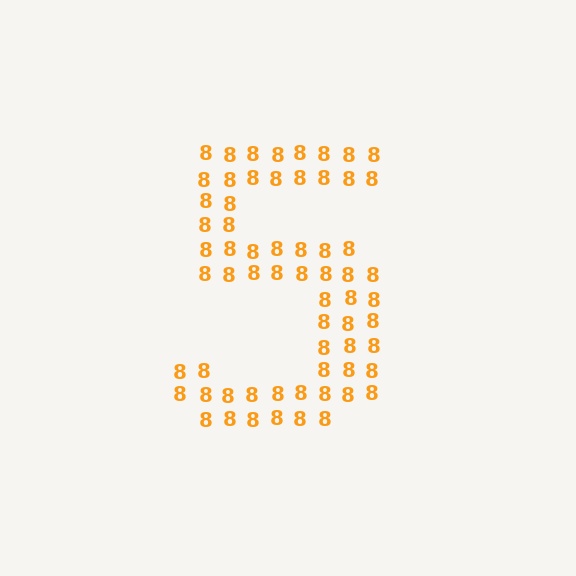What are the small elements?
The small elements are digit 8's.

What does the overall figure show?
The overall figure shows the digit 5.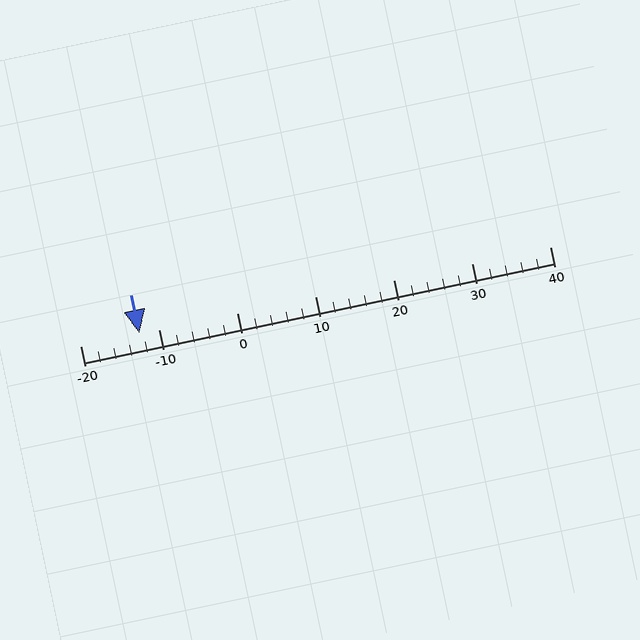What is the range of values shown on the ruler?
The ruler shows values from -20 to 40.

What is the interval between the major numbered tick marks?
The major tick marks are spaced 10 units apart.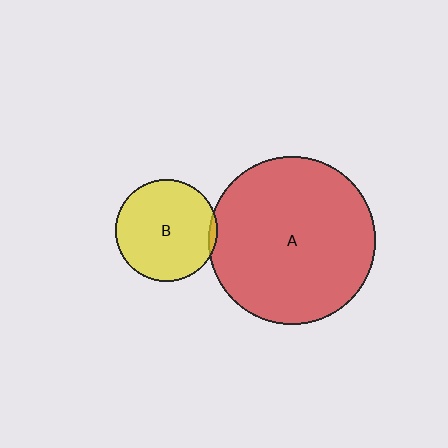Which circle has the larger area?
Circle A (red).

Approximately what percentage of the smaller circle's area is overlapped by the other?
Approximately 5%.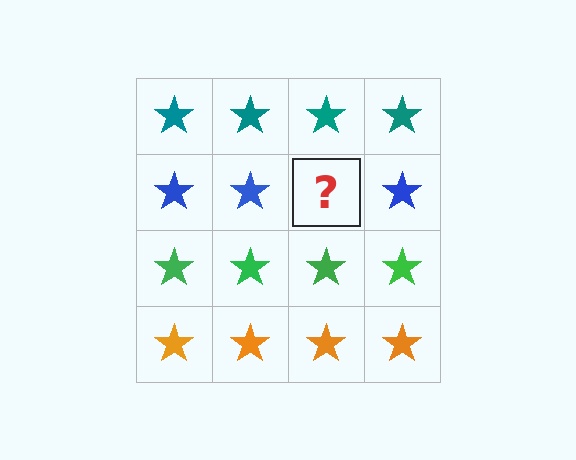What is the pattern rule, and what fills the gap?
The rule is that each row has a consistent color. The gap should be filled with a blue star.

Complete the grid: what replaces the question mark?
The question mark should be replaced with a blue star.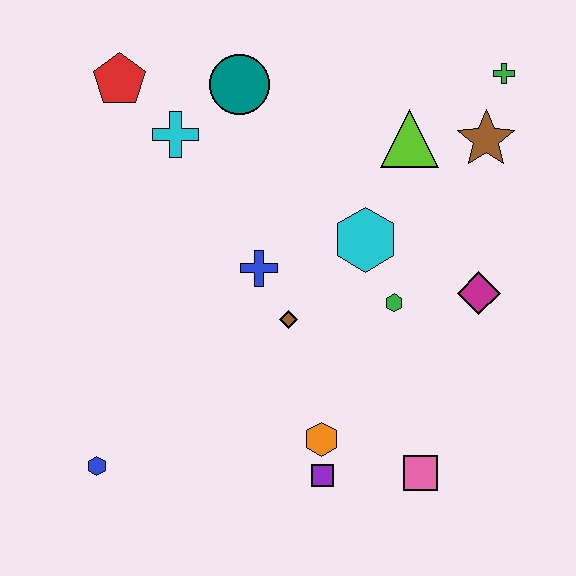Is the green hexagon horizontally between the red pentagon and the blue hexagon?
No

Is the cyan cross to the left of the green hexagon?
Yes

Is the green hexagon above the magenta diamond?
No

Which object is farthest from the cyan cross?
The pink square is farthest from the cyan cross.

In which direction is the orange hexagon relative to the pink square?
The orange hexagon is to the left of the pink square.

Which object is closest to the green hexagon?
The cyan hexagon is closest to the green hexagon.